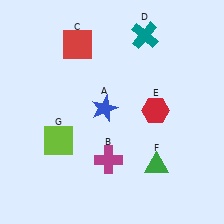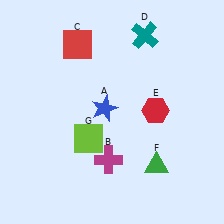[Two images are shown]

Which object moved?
The lime square (G) moved right.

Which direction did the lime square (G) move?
The lime square (G) moved right.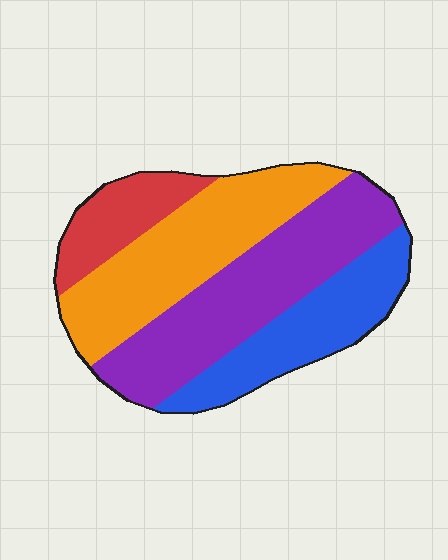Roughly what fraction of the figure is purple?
Purple covers around 35% of the figure.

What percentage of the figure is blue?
Blue covers about 20% of the figure.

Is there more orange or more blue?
Orange.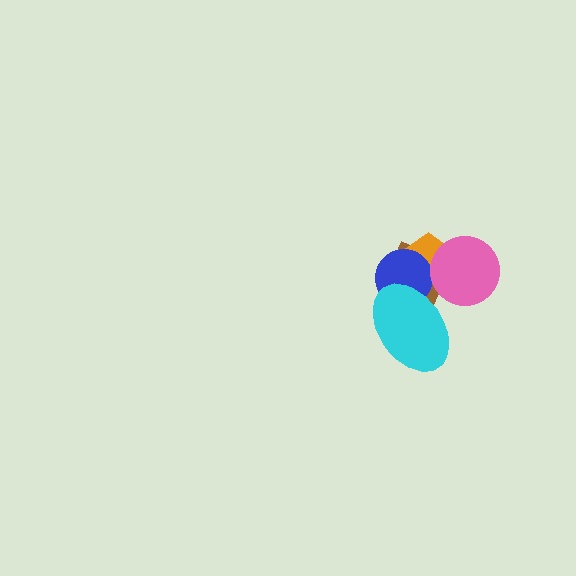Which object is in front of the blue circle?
The cyan ellipse is in front of the blue circle.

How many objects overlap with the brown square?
4 objects overlap with the brown square.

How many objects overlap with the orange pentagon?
3 objects overlap with the orange pentagon.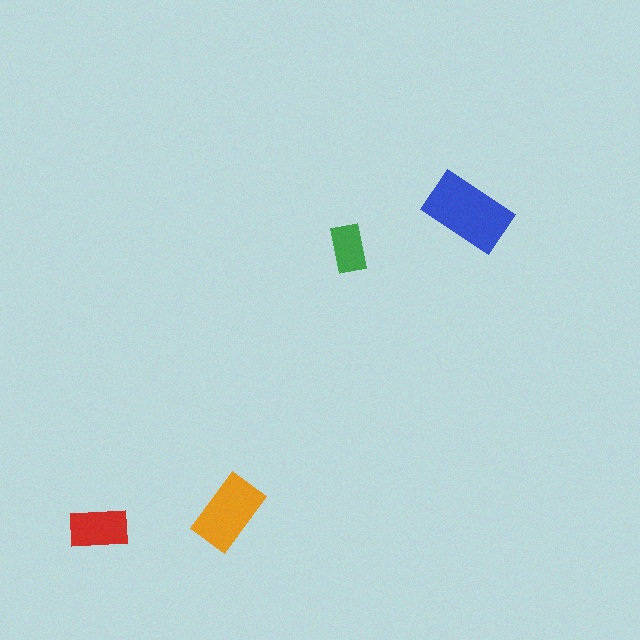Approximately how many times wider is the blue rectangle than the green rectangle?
About 2 times wider.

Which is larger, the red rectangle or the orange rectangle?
The orange one.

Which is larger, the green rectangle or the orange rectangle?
The orange one.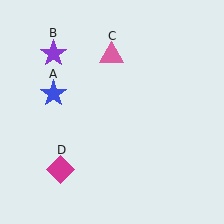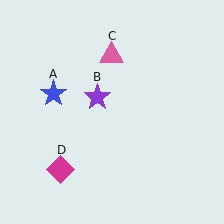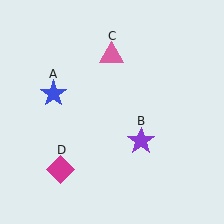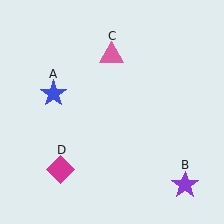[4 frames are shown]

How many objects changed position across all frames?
1 object changed position: purple star (object B).